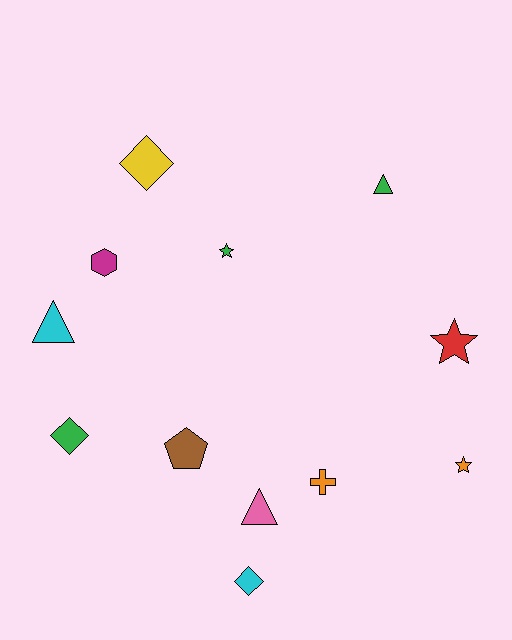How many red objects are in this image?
There is 1 red object.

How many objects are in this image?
There are 12 objects.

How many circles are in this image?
There are no circles.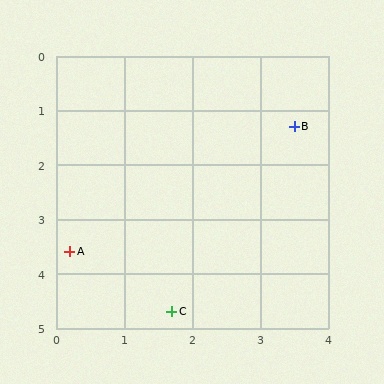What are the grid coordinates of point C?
Point C is at approximately (1.7, 4.7).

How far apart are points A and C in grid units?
Points A and C are about 1.9 grid units apart.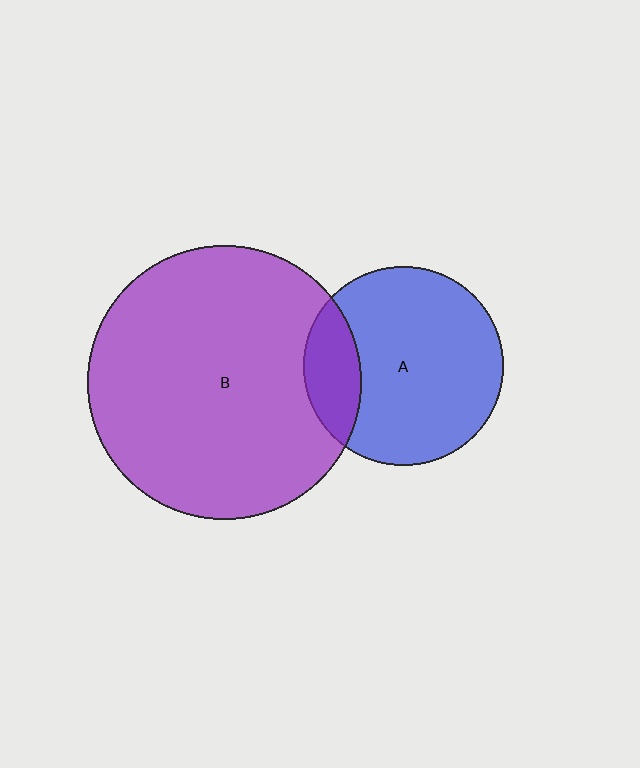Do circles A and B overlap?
Yes.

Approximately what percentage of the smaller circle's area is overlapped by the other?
Approximately 20%.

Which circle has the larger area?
Circle B (purple).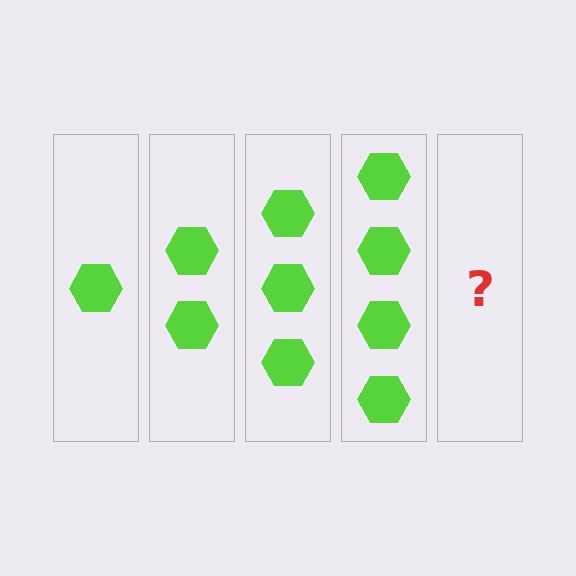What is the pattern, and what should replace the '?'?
The pattern is that each step adds one more hexagon. The '?' should be 5 hexagons.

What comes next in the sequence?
The next element should be 5 hexagons.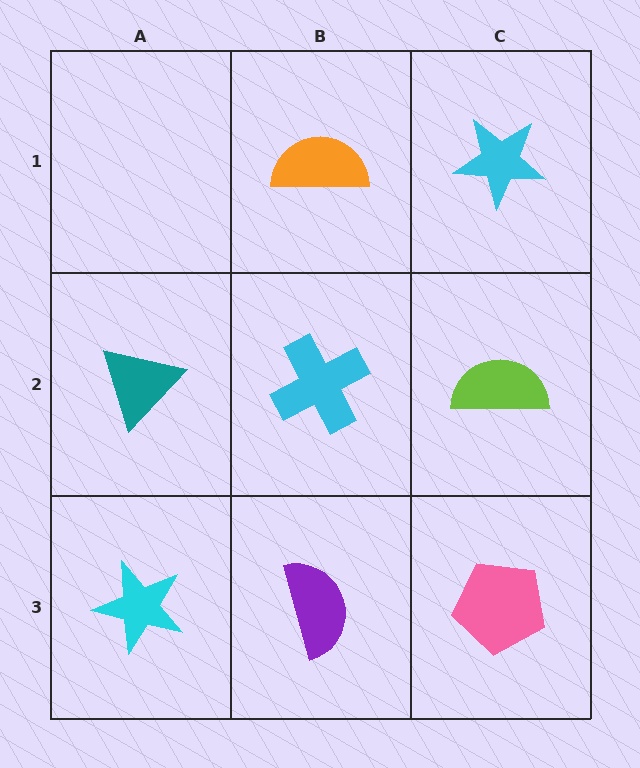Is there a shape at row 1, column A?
No, that cell is empty.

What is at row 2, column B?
A cyan cross.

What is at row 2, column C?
A lime semicircle.